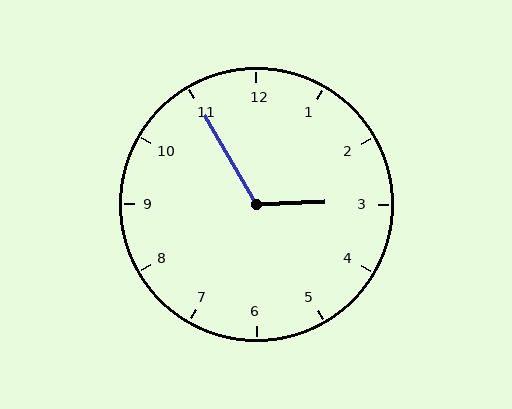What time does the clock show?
2:55.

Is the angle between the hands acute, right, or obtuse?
It is obtuse.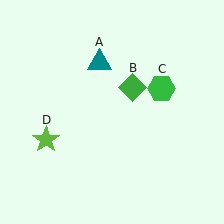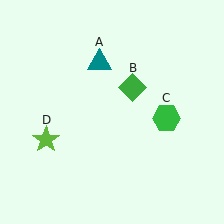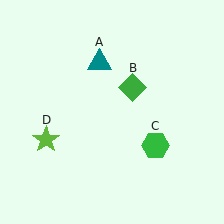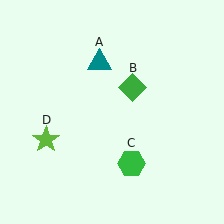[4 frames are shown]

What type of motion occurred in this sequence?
The green hexagon (object C) rotated clockwise around the center of the scene.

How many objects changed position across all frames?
1 object changed position: green hexagon (object C).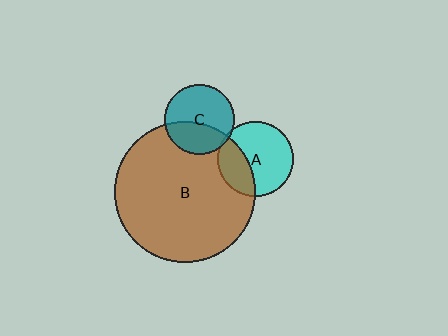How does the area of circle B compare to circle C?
Approximately 4.1 times.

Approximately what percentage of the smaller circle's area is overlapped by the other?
Approximately 5%.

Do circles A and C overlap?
Yes.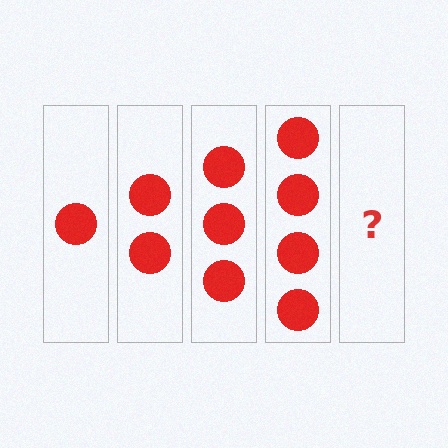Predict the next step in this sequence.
The next step is 5 circles.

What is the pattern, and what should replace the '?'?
The pattern is that each step adds one more circle. The '?' should be 5 circles.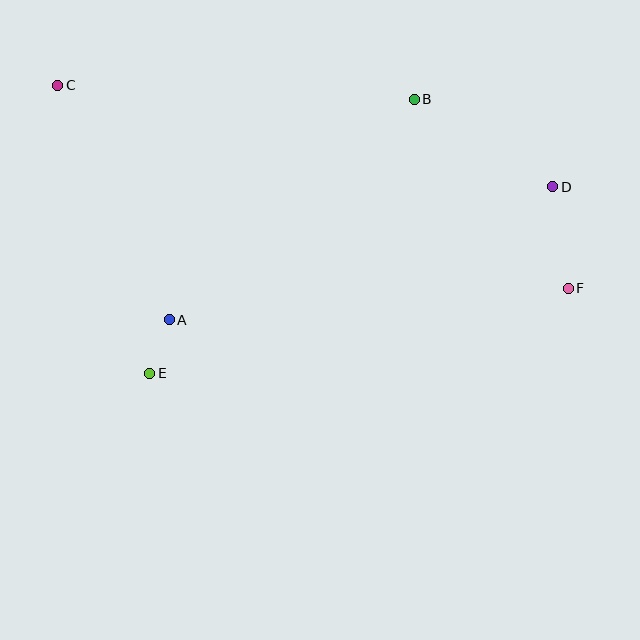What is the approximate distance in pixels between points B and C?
The distance between B and C is approximately 357 pixels.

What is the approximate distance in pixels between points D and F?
The distance between D and F is approximately 103 pixels.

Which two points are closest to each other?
Points A and E are closest to each other.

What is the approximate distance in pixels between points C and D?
The distance between C and D is approximately 505 pixels.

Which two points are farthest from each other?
Points C and F are farthest from each other.